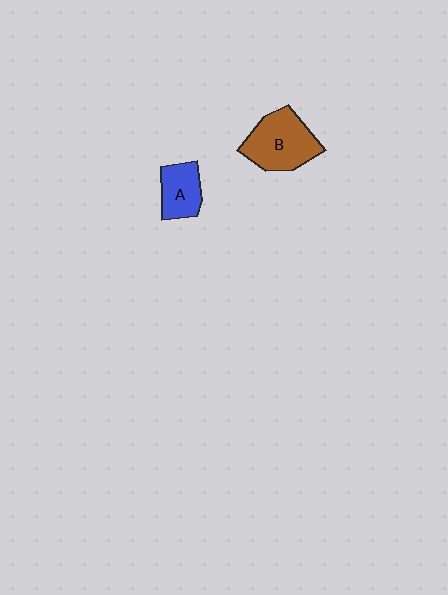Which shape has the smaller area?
Shape A (blue).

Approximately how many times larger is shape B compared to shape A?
Approximately 1.6 times.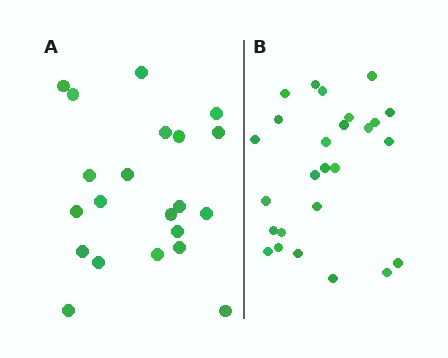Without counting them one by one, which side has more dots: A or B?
Region B (the right region) has more dots.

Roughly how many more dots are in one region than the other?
Region B has about 5 more dots than region A.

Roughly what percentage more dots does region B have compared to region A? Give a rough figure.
About 25% more.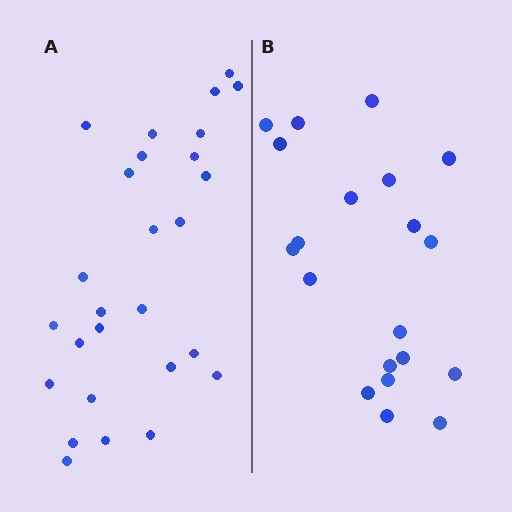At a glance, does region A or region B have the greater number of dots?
Region A (the left region) has more dots.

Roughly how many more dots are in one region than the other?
Region A has roughly 8 or so more dots than region B.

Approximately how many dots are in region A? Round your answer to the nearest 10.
About 30 dots. (The exact count is 27, which rounds to 30.)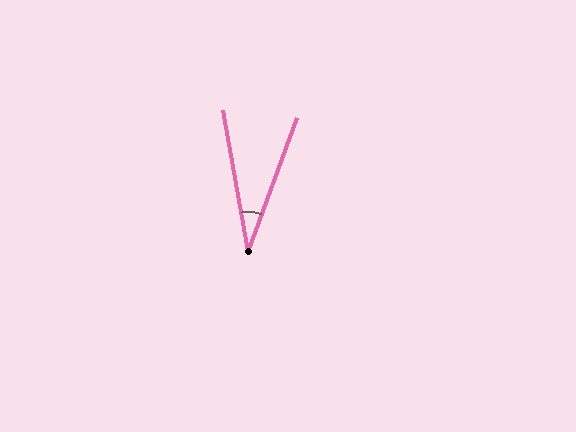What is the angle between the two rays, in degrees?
Approximately 30 degrees.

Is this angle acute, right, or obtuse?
It is acute.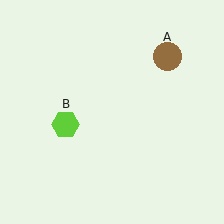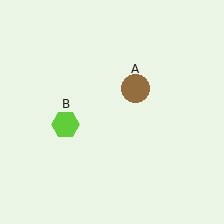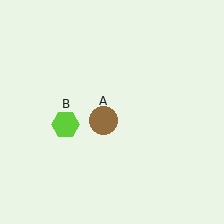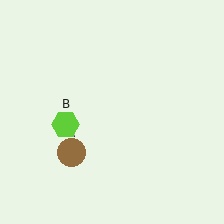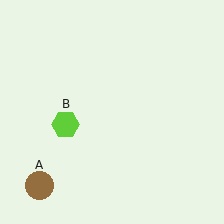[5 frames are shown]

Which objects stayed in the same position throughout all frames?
Lime hexagon (object B) remained stationary.